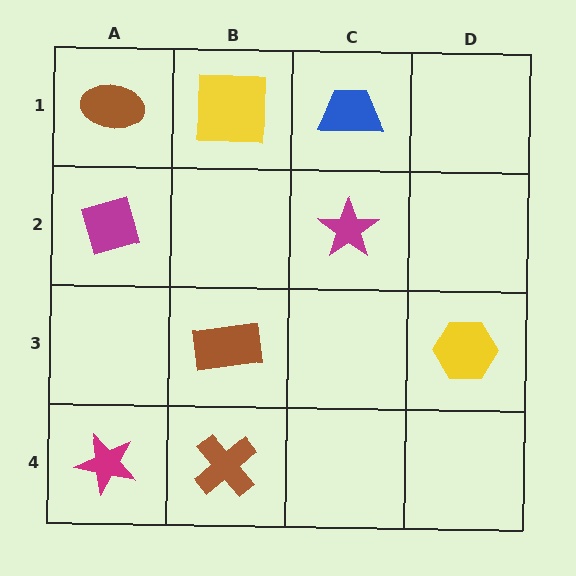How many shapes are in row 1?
3 shapes.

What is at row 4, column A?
A magenta star.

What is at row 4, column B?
A brown cross.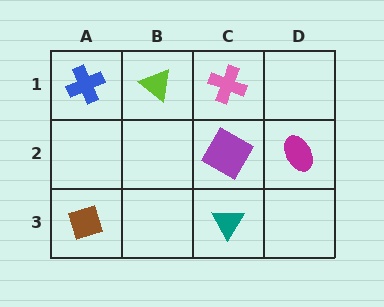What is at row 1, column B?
A lime triangle.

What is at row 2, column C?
A purple diamond.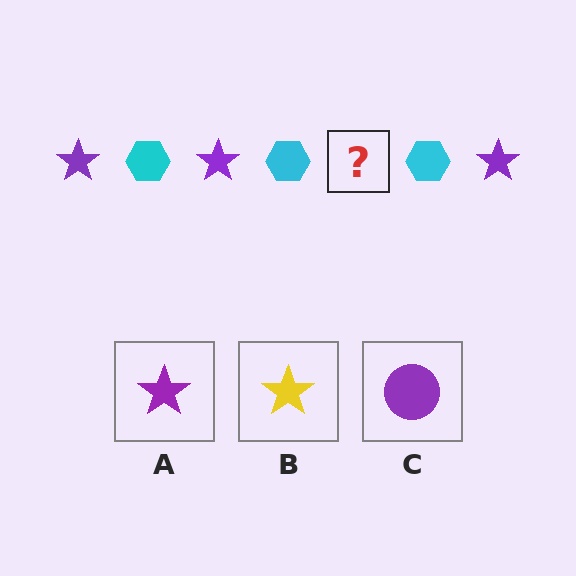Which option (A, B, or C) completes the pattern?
A.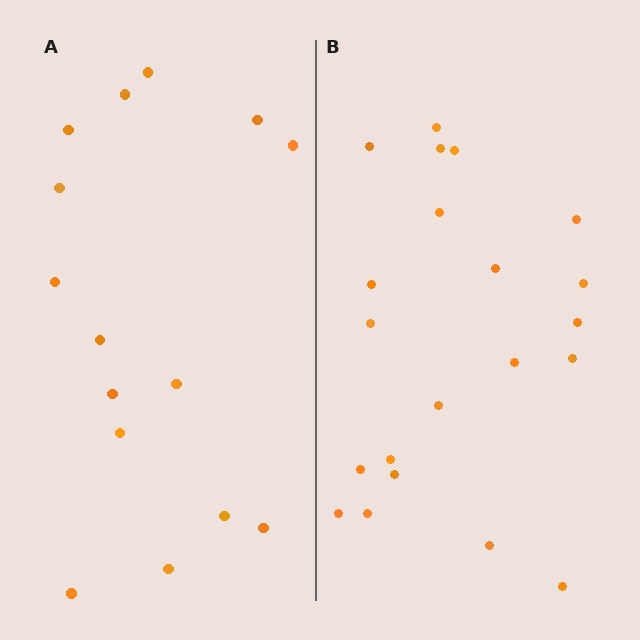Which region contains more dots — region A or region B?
Region B (the right region) has more dots.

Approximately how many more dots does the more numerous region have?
Region B has about 6 more dots than region A.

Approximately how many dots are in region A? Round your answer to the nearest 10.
About 20 dots. (The exact count is 15, which rounds to 20.)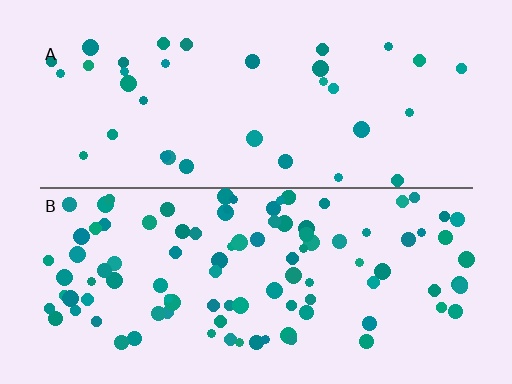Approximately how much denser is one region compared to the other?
Approximately 2.8× — region B over region A.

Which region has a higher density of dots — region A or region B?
B (the bottom).